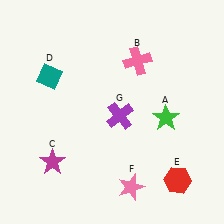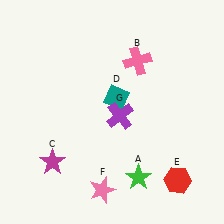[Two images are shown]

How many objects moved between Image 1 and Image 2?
3 objects moved between the two images.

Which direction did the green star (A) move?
The green star (A) moved down.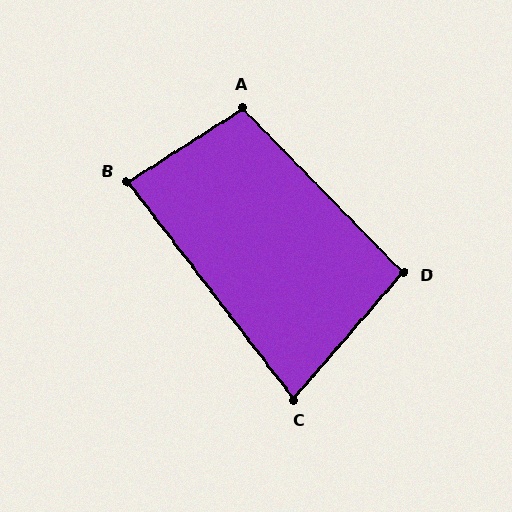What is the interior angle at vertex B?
Approximately 85 degrees (approximately right).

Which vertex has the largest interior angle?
A, at approximately 102 degrees.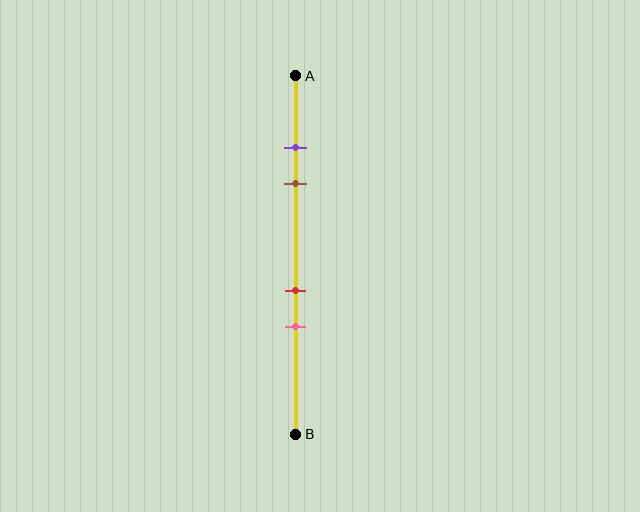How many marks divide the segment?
There are 4 marks dividing the segment.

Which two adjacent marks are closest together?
The purple and brown marks are the closest adjacent pair.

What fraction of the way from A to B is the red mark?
The red mark is approximately 60% (0.6) of the way from A to B.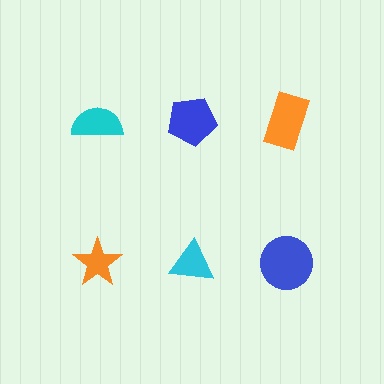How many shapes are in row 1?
3 shapes.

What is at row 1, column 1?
A cyan semicircle.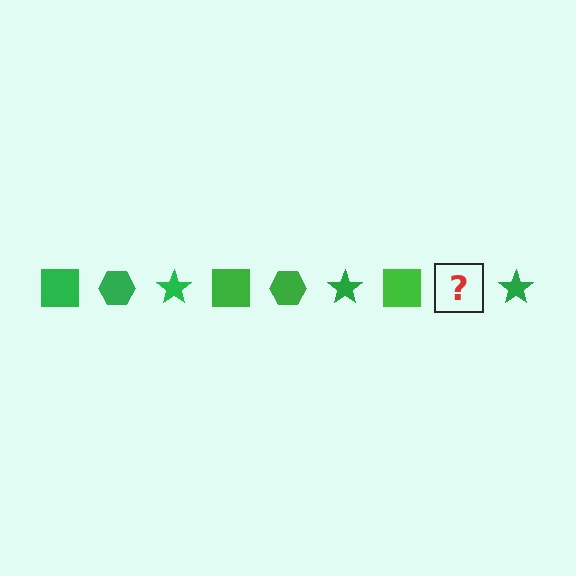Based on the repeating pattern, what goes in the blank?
The blank should be a green hexagon.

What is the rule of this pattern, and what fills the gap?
The rule is that the pattern cycles through square, hexagon, star shapes in green. The gap should be filled with a green hexagon.